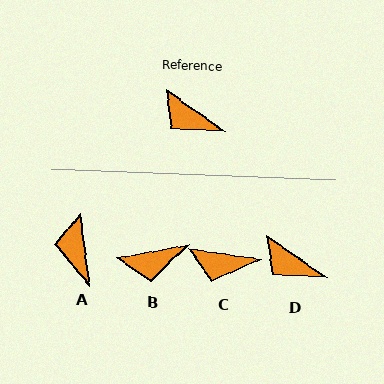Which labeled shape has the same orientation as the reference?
D.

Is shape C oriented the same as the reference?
No, it is off by about 27 degrees.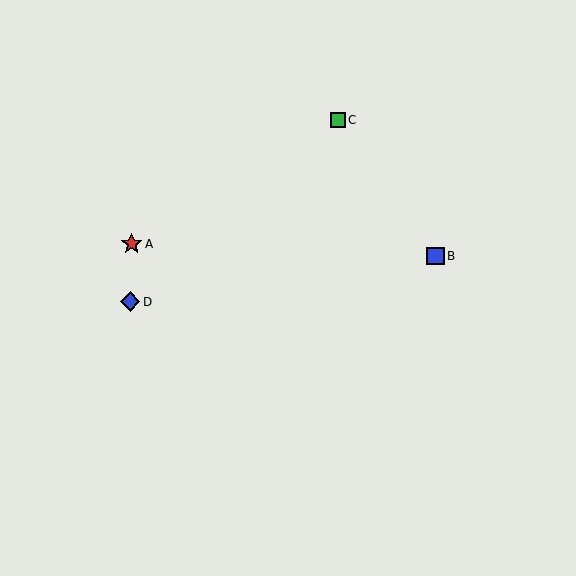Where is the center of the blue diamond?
The center of the blue diamond is at (130, 302).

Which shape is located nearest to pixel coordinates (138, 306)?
The blue diamond (labeled D) at (130, 302) is nearest to that location.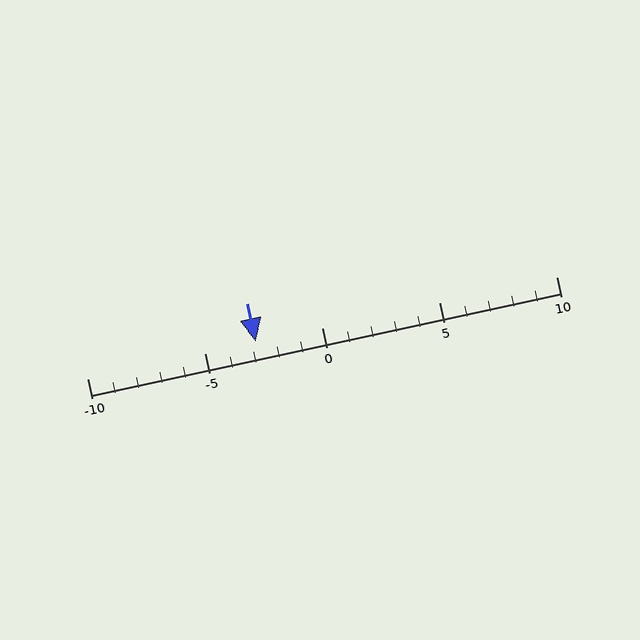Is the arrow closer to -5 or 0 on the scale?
The arrow is closer to -5.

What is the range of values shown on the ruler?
The ruler shows values from -10 to 10.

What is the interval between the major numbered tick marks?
The major tick marks are spaced 5 units apart.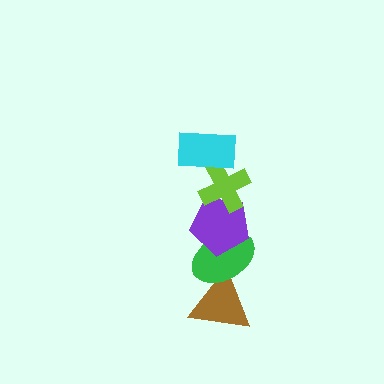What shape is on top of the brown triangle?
The green ellipse is on top of the brown triangle.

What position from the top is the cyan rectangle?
The cyan rectangle is 1st from the top.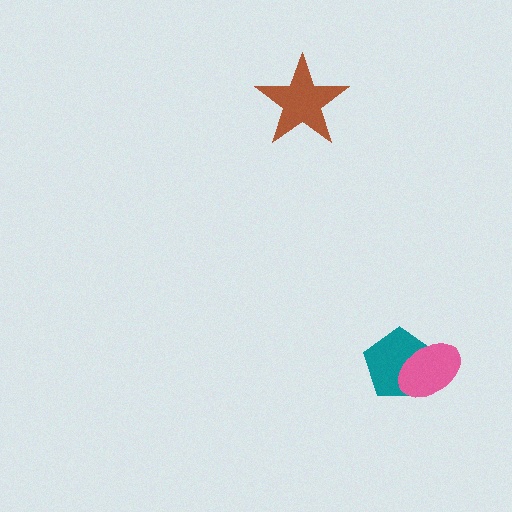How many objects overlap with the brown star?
0 objects overlap with the brown star.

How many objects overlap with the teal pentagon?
1 object overlaps with the teal pentagon.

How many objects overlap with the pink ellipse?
1 object overlaps with the pink ellipse.